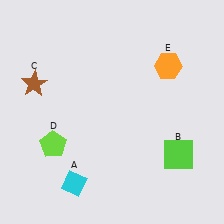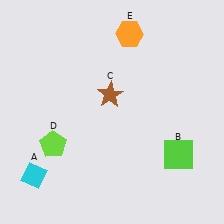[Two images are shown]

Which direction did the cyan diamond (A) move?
The cyan diamond (A) moved left.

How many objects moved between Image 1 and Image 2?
3 objects moved between the two images.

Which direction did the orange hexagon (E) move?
The orange hexagon (E) moved left.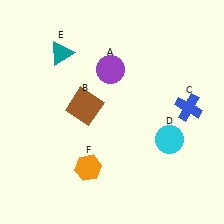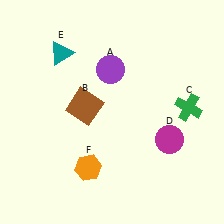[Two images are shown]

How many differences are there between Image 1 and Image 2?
There are 2 differences between the two images.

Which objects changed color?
C changed from blue to green. D changed from cyan to magenta.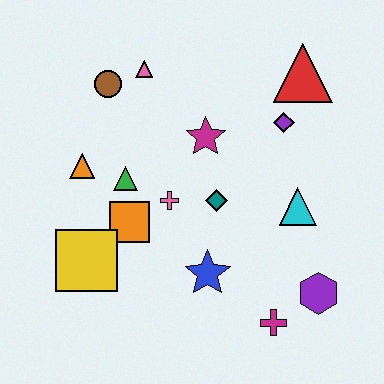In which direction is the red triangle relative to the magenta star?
The red triangle is to the right of the magenta star.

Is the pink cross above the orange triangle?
No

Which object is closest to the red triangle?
The purple diamond is closest to the red triangle.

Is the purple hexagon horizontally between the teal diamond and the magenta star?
No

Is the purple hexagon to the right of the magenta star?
Yes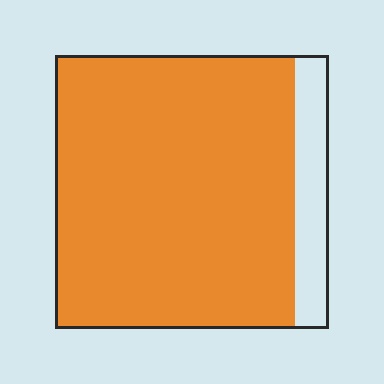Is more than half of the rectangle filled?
Yes.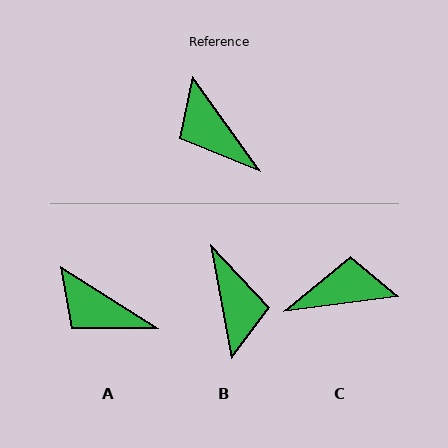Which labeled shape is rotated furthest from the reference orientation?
B, about 155 degrees away.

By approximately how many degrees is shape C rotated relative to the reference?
Approximately 118 degrees clockwise.